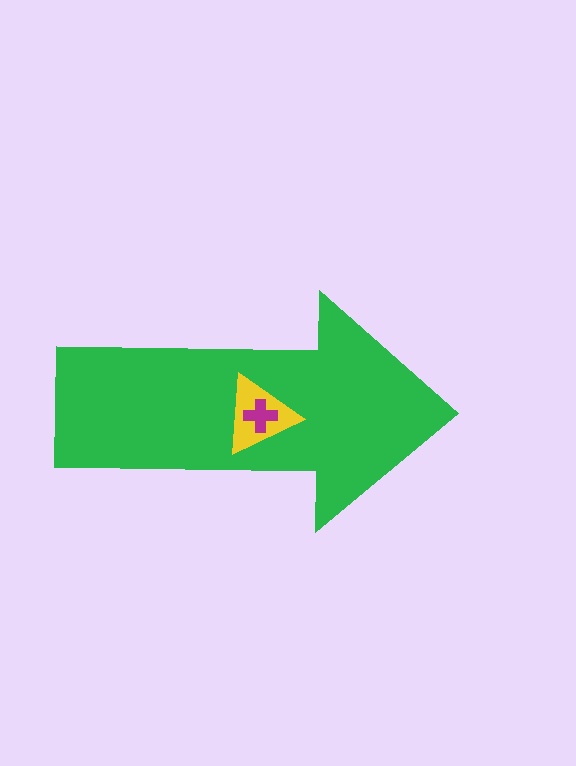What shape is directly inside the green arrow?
The yellow triangle.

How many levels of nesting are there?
3.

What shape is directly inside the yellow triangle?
The magenta cross.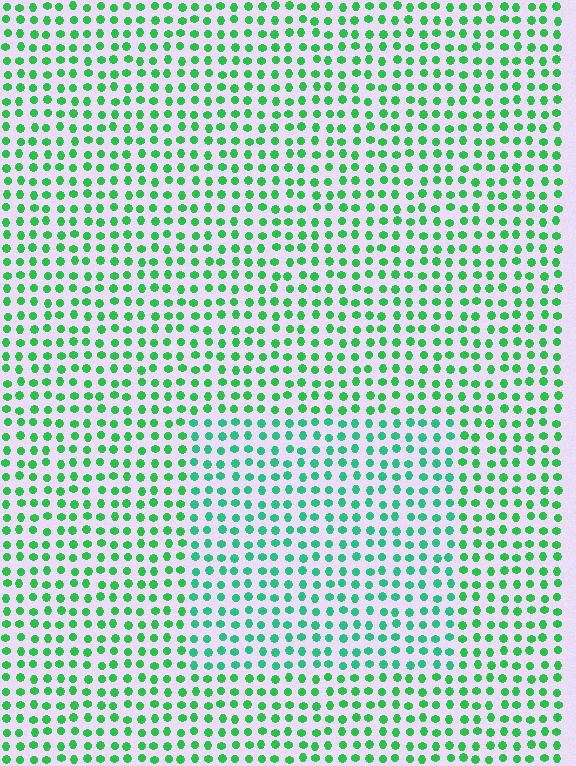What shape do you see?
I see a rectangle.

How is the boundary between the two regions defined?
The boundary is defined purely by a slight shift in hue (about 23 degrees). Spacing, size, and orientation are identical on both sides.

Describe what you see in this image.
The image is filled with small green elements in a uniform arrangement. A rectangle-shaped region is visible where the elements are tinted to a slightly different hue, forming a subtle color boundary.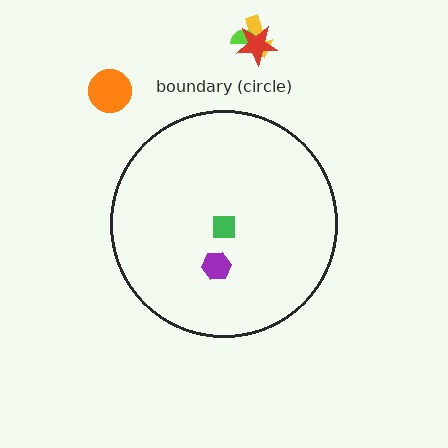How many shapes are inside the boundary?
2 inside, 4 outside.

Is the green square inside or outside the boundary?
Inside.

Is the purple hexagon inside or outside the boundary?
Inside.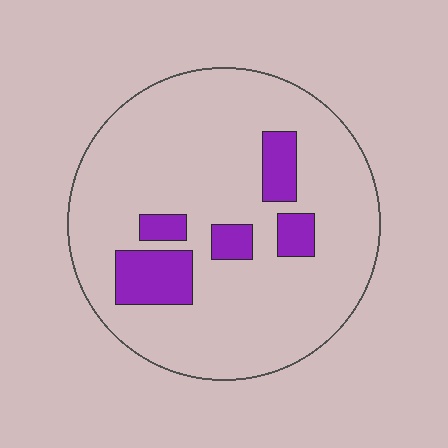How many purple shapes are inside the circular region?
5.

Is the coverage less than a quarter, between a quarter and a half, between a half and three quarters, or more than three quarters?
Less than a quarter.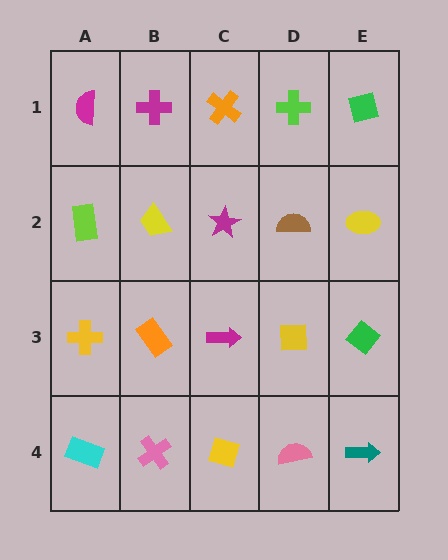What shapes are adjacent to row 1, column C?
A magenta star (row 2, column C), a magenta cross (row 1, column B), a lime cross (row 1, column D).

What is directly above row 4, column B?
An orange rectangle.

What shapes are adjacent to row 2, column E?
A green square (row 1, column E), a green diamond (row 3, column E), a brown semicircle (row 2, column D).